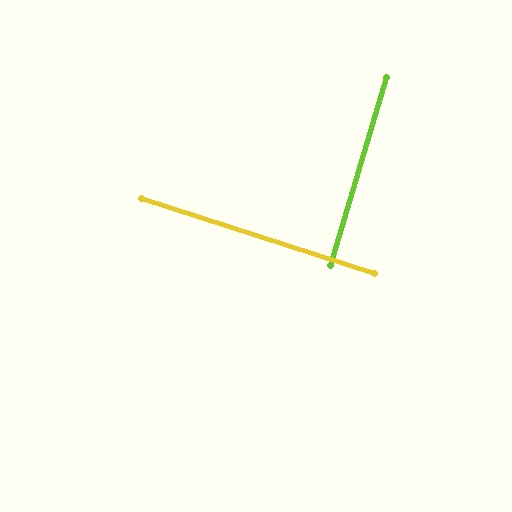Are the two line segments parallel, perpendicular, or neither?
Perpendicular — they meet at approximately 89°.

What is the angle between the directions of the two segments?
Approximately 89 degrees.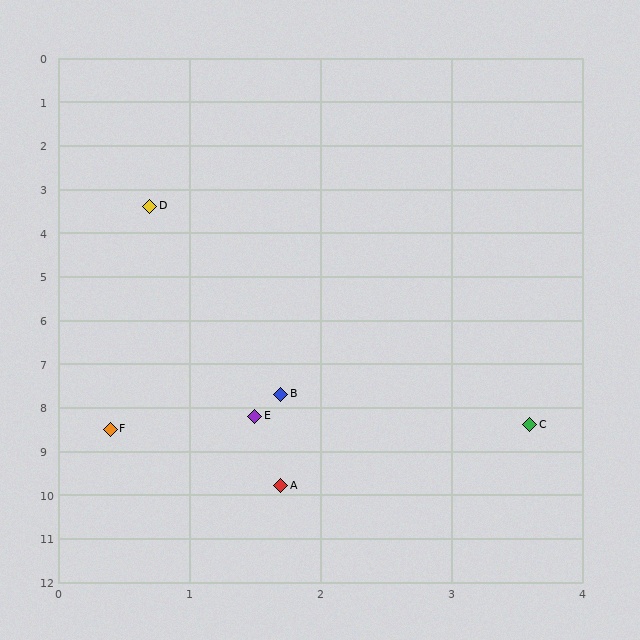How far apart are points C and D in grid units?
Points C and D are about 5.8 grid units apart.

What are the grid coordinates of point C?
Point C is at approximately (3.6, 8.4).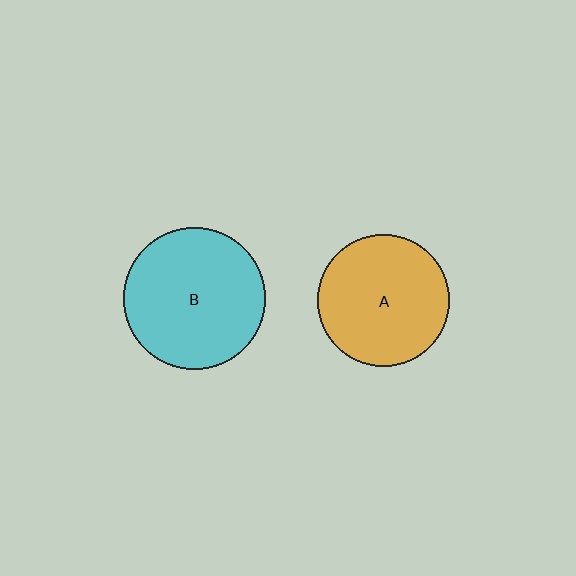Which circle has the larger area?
Circle B (cyan).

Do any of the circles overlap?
No, none of the circles overlap.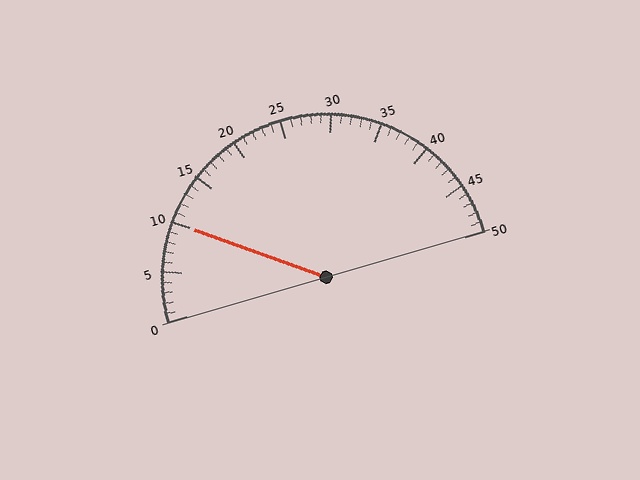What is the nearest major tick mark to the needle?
The nearest major tick mark is 10.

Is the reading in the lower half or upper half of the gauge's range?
The reading is in the lower half of the range (0 to 50).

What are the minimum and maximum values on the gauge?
The gauge ranges from 0 to 50.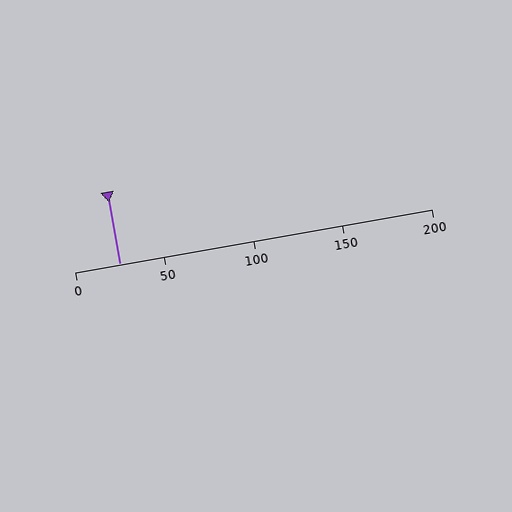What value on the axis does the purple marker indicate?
The marker indicates approximately 25.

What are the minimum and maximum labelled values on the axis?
The axis runs from 0 to 200.